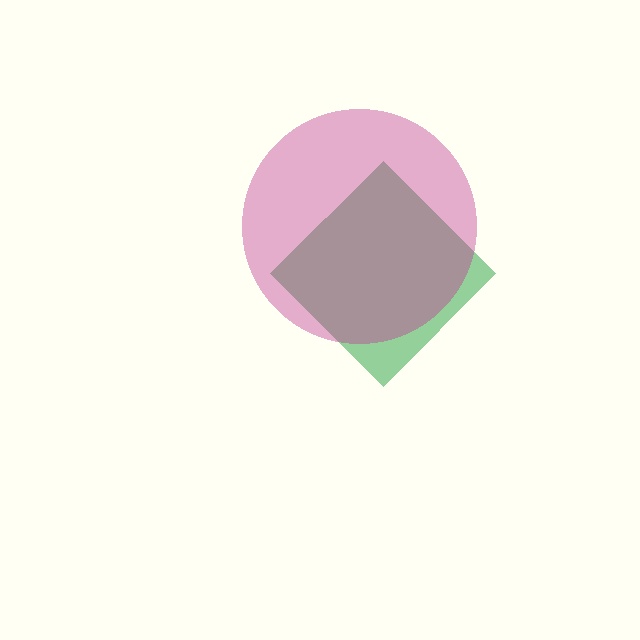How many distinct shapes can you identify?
There are 2 distinct shapes: a green diamond, a magenta circle.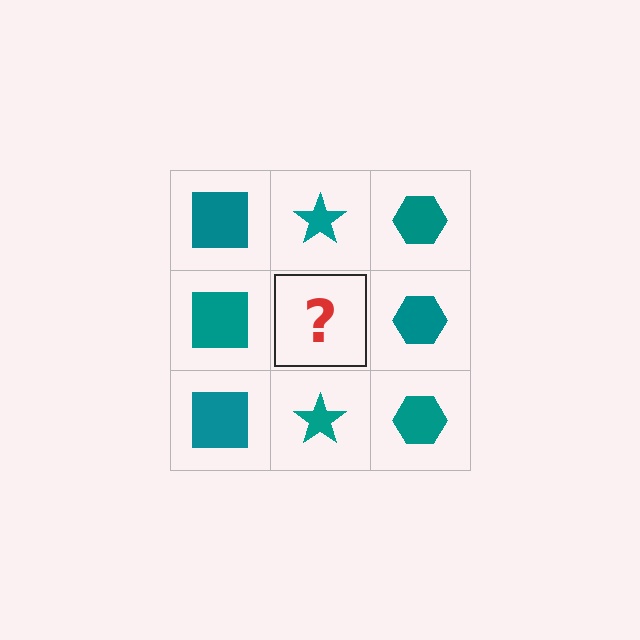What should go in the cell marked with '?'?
The missing cell should contain a teal star.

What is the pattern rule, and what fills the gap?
The rule is that each column has a consistent shape. The gap should be filled with a teal star.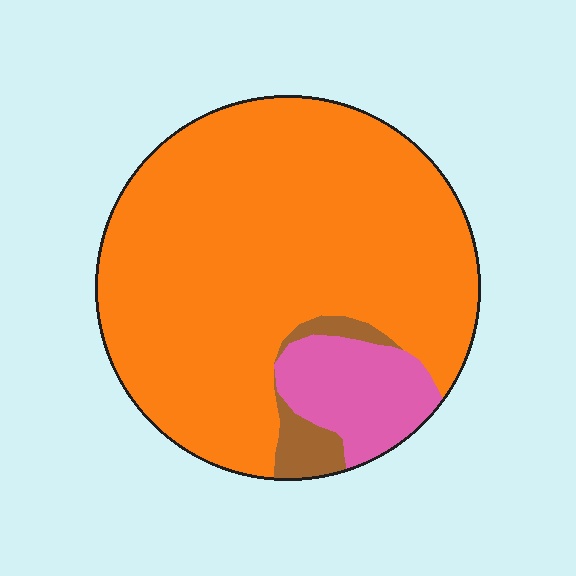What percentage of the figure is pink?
Pink covers roughly 10% of the figure.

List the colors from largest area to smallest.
From largest to smallest: orange, pink, brown.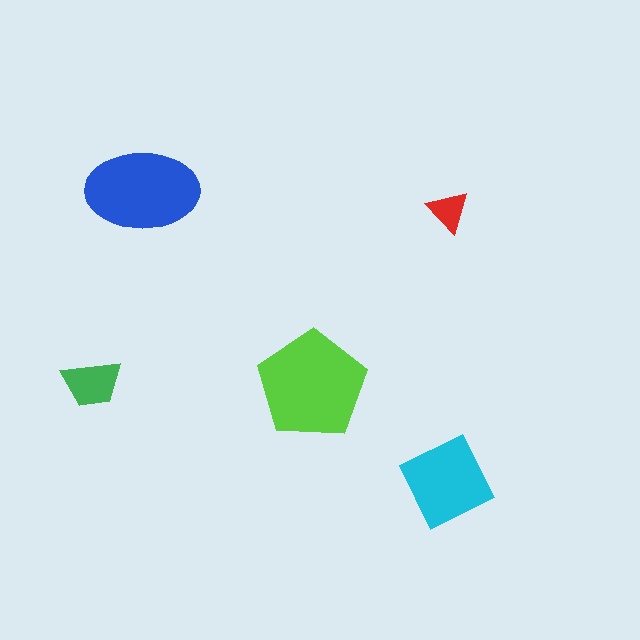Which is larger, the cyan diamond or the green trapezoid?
The cyan diamond.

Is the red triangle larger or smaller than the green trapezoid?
Smaller.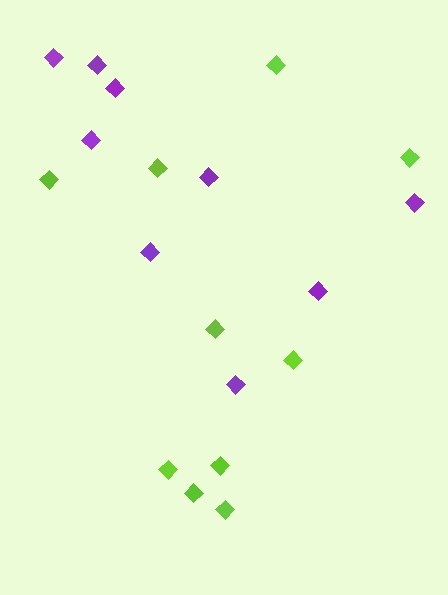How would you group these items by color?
There are 2 groups: one group of purple diamonds (9) and one group of lime diamonds (10).